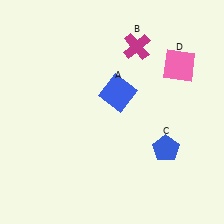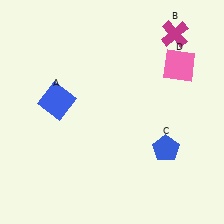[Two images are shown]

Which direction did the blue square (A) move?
The blue square (A) moved left.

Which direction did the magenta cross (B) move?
The magenta cross (B) moved right.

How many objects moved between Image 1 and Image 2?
2 objects moved between the two images.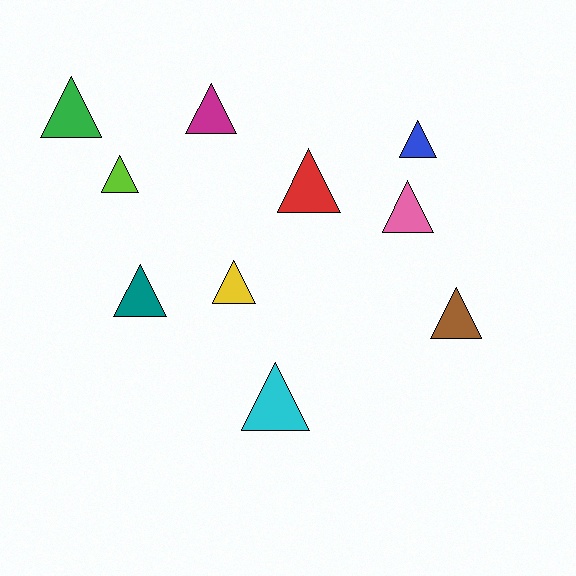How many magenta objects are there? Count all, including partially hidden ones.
There is 1 magenta object.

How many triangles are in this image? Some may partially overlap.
There are 10 triangles.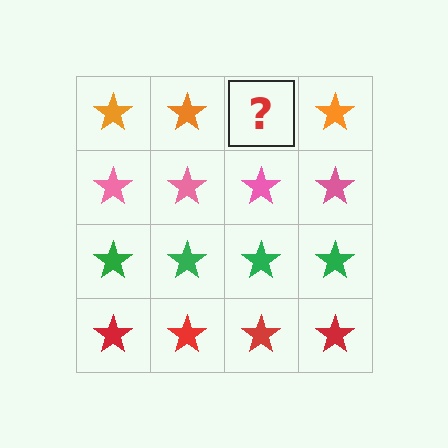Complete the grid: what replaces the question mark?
The question mark should be replaced with an orange star.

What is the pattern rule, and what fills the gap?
The rule is that each row has a consistent color. The gap should be filled with an orange star.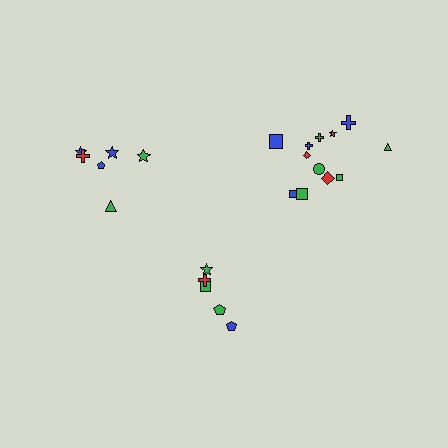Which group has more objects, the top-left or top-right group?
The top-right group.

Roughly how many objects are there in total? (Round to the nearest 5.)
Roughly 25 objects in total.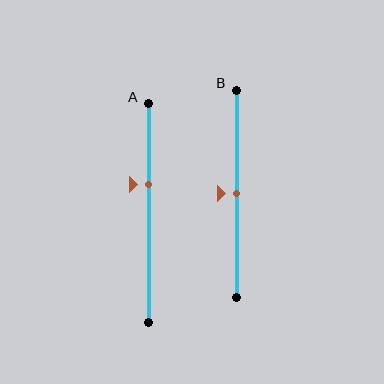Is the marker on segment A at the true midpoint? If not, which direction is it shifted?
No, the marker on segment A is shifted upward by about 13% of the segment length.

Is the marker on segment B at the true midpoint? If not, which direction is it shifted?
Yes, the marker on segment B is at the true midpoint.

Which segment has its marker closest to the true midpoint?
Segment B has its marker closest to the true midpoint.